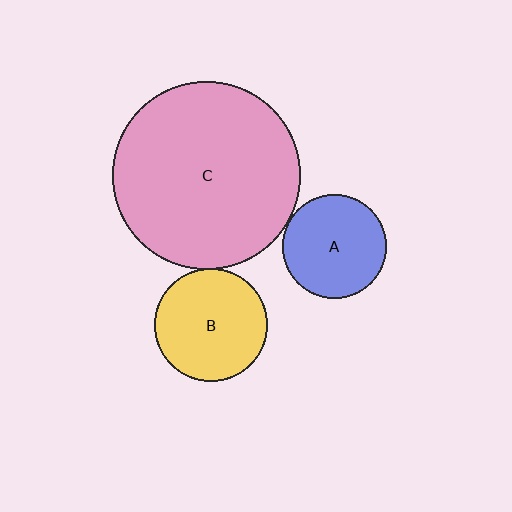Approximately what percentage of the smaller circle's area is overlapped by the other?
Approximately 5%.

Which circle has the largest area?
Circle C (pink).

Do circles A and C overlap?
Yes.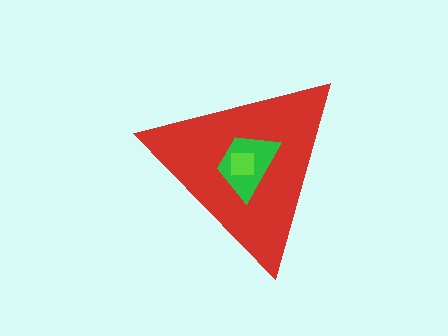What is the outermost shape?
The red triangle.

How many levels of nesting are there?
3.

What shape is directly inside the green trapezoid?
The lime square.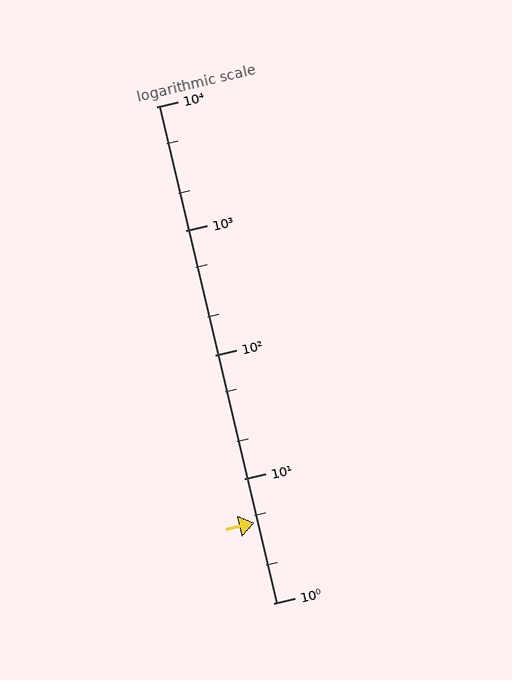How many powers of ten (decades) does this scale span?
The scale spans 4 decades, from 1 to 10000.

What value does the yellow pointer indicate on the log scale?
The pointer indicates approximately 4.4.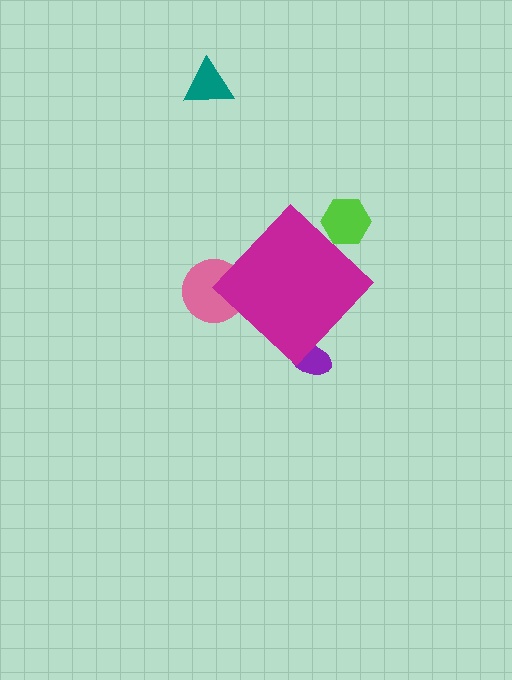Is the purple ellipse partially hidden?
Yes, the purple ellipse is partially hidden behind the magenta diamond.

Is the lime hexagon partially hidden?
Yes, the lime hexagon is partially hidden behind the magenta diamond.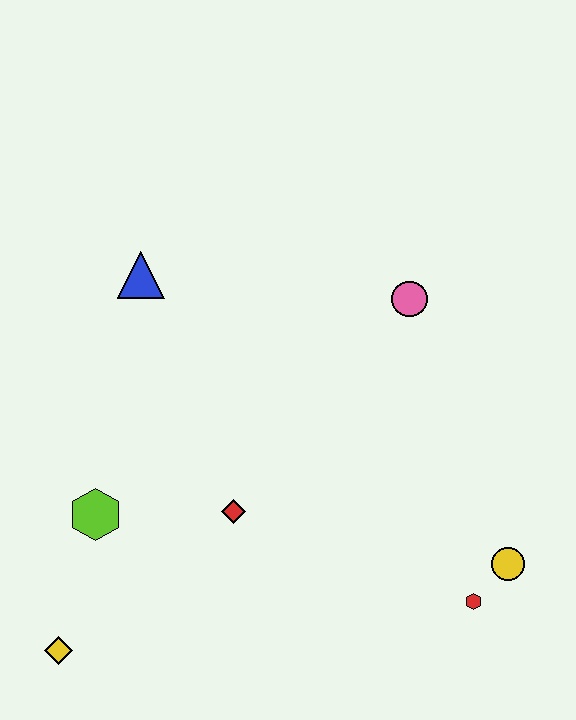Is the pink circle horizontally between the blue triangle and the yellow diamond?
No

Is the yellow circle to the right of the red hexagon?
Yes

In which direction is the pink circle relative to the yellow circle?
The pink circle is above the yellow circle.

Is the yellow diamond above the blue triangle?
No